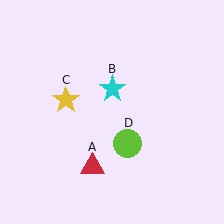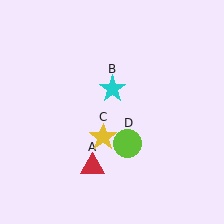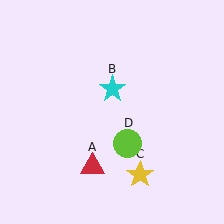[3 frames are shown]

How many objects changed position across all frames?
1 object changed position: yellow star (object C).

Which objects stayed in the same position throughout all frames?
Red triangle (object A) and cyan star (object B) and lime circle (object D) remained stationary.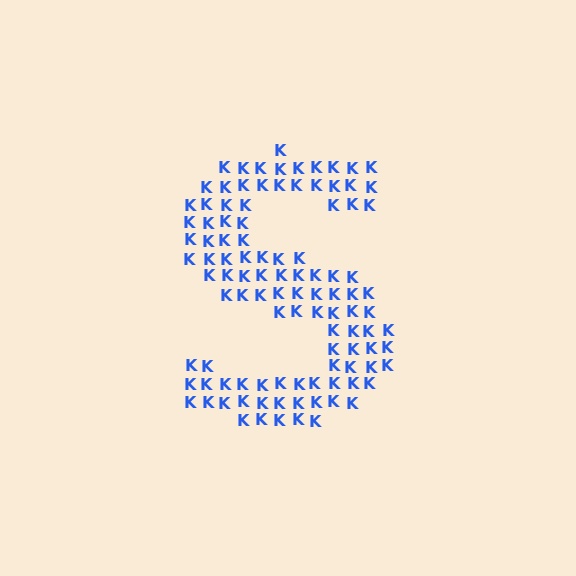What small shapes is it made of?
It is made of small letter K's.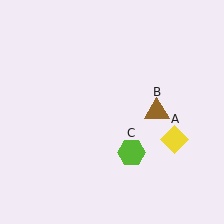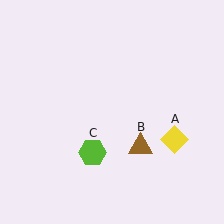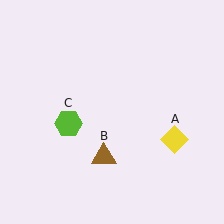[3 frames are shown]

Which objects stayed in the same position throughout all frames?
Yellow diamond (object A) remained stationary.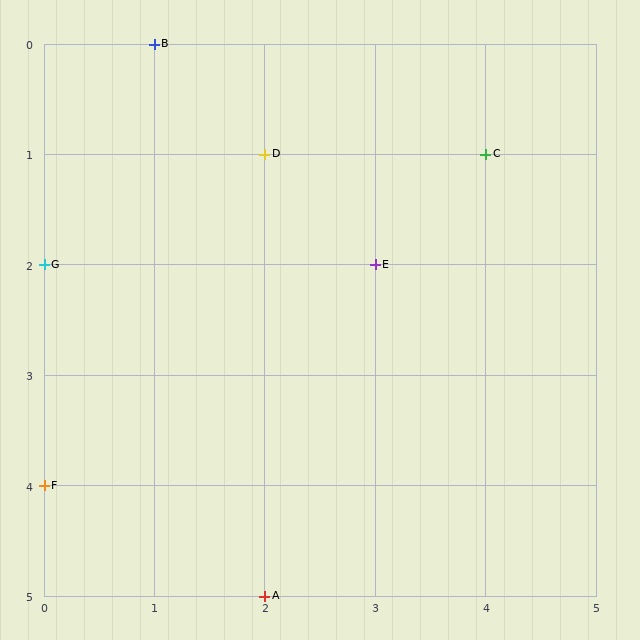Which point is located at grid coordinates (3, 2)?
Point E is at (3, 2).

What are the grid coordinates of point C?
Point C is at grid coordinates (4, 1).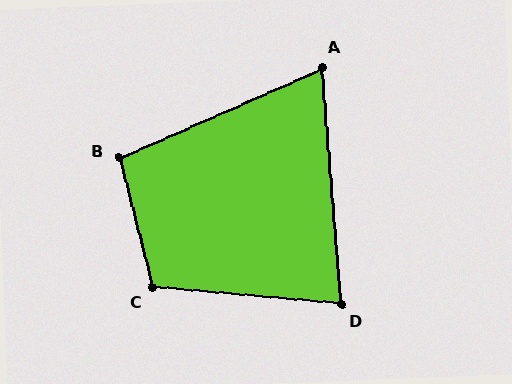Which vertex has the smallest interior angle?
A, at approximately 71 degrees.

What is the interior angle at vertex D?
Approximately 80 degrees (acute).